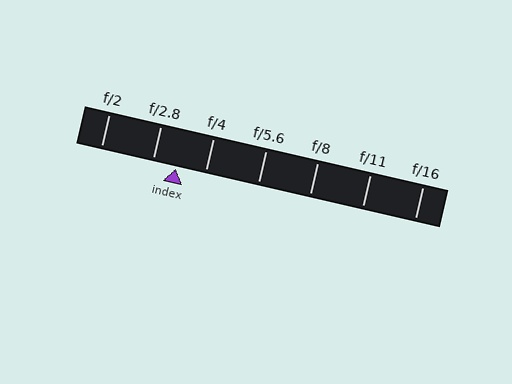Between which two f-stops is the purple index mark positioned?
The index mark is between f/2.8 and f/4.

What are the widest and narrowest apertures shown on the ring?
The widest aperture shown is f/2 and the narrowest is f/16.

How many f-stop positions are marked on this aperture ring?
There are 7 f-stop positions marked.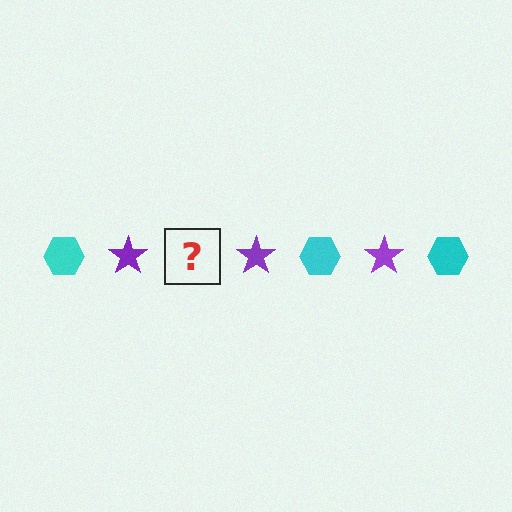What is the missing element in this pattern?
The missing element is a cyan hexagon.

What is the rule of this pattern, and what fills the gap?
The rule is that the pattern alternates between cyan hexagon and purple star. The gap should be filled with a cyan hexagon.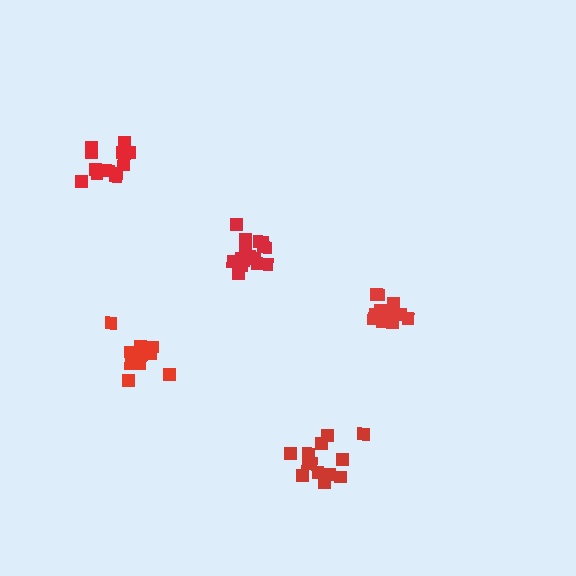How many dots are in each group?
Group 1: 12 dots, Group 2: 14 dots, Group 3: 16 dots, Group 4: 14 dots, Group 5: 13 dots (69 total).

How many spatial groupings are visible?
There are 5 spatial groupings.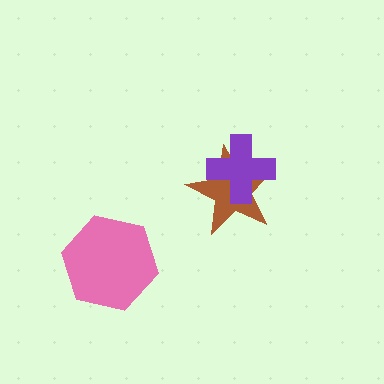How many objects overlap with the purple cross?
1 object overlaps with the purple cross.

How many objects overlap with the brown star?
1 object overlaps with the brown star.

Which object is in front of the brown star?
The purple cross is in front of the brown star.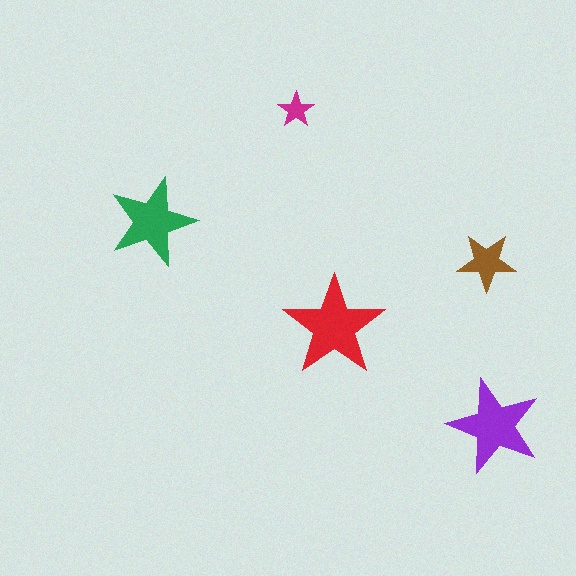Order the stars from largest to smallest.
the red one, the purple one, the green one, the brown one, the magenta one.